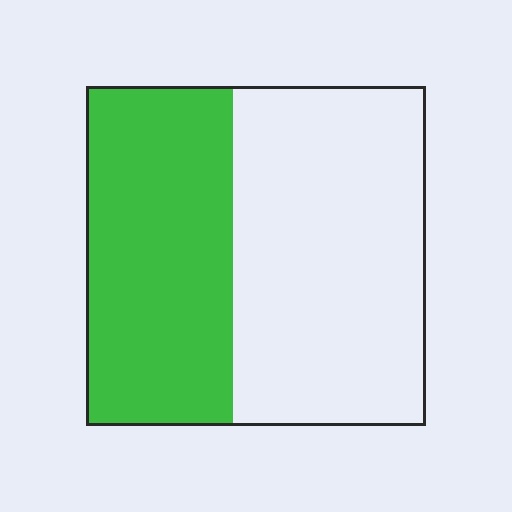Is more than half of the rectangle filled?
No.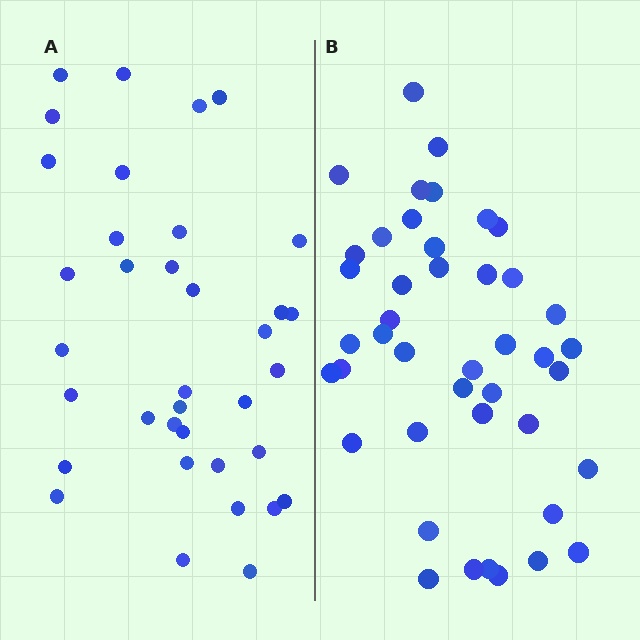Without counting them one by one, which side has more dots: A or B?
Region B (the right region) has more dots.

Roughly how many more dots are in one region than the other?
Region B has roughly 8 or so more dots than region A.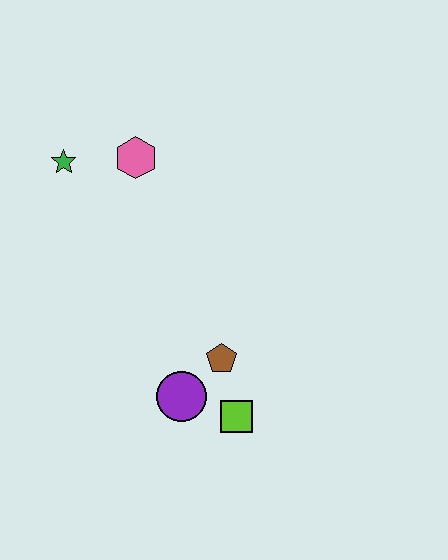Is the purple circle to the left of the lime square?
Yes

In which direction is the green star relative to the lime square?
The green star is above the lime square.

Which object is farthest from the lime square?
The green star is farthest from the lime square.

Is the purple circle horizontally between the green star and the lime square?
Yes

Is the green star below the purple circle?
No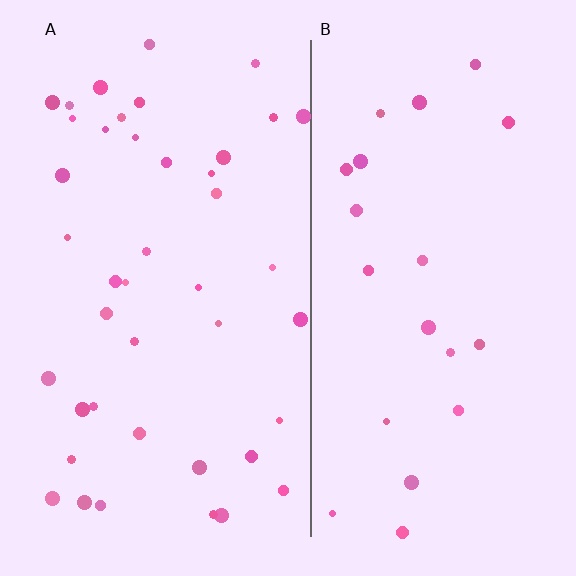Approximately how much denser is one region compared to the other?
Approximately 2.0× — region A over region B.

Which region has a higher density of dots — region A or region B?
A (the left).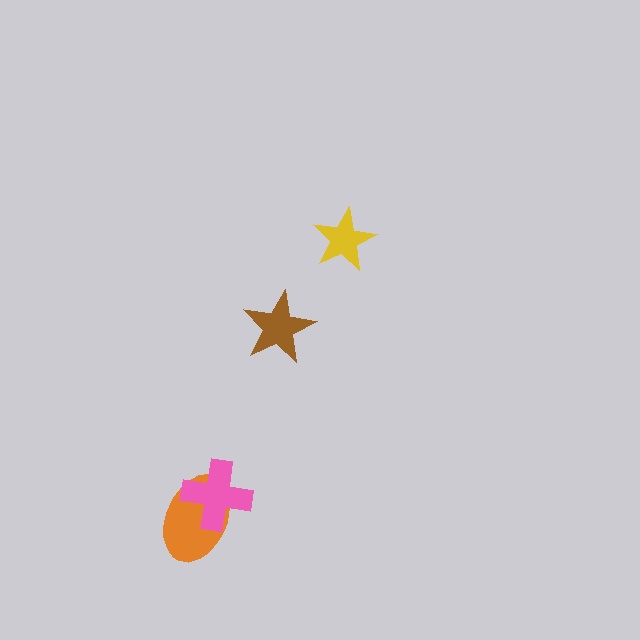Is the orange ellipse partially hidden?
Yes, it is partially covered by another shape.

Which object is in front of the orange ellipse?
The pink cross is in front of the orange ellipse.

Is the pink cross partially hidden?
No, no other shape covers it.